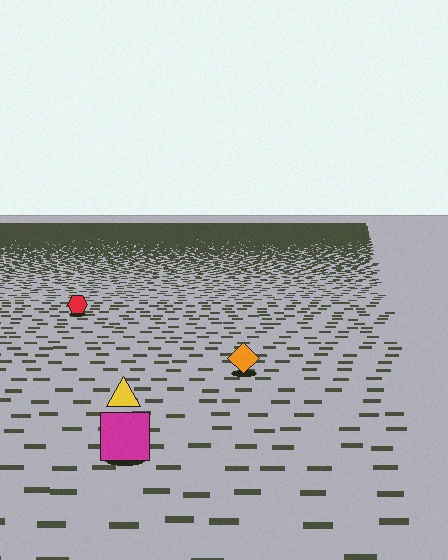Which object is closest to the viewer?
The magenta square is closest. The texture marks near it are larger and more spread out.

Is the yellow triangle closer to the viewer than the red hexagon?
Yes. The yellow triangle is closer — you can tell from the texture gradient: the ground texture is coarser near it.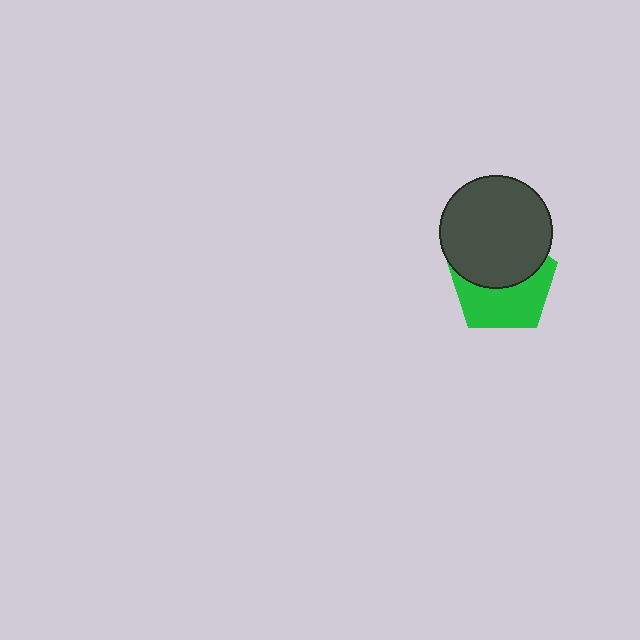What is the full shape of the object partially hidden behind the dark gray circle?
The partially hidden object is a green pentagon.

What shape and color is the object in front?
The object in front is a dark gray circle.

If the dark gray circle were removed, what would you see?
You would see the complete green pentagon.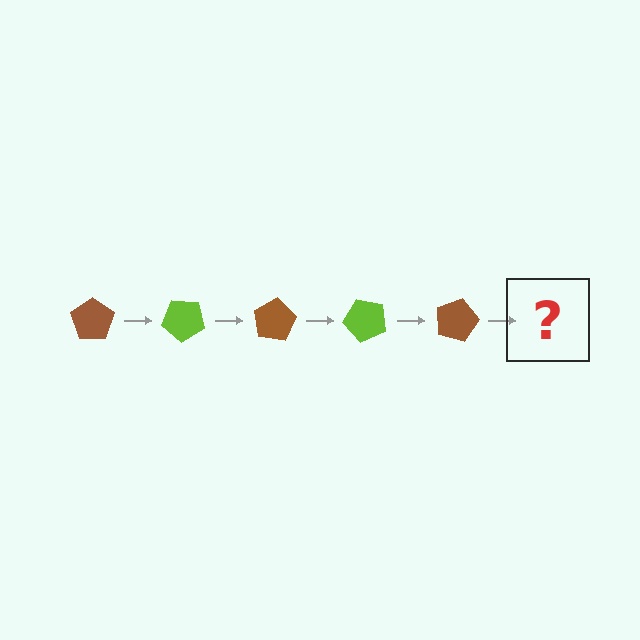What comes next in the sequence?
The next element should be a lime pentagon, rotated 200 degrees from the start.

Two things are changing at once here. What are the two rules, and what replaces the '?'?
The two rules are that it rotates 40 degrees each step and the color cycles through brown and lime. The '?' should be a lime pentagon, rotated 200 degrees from the start.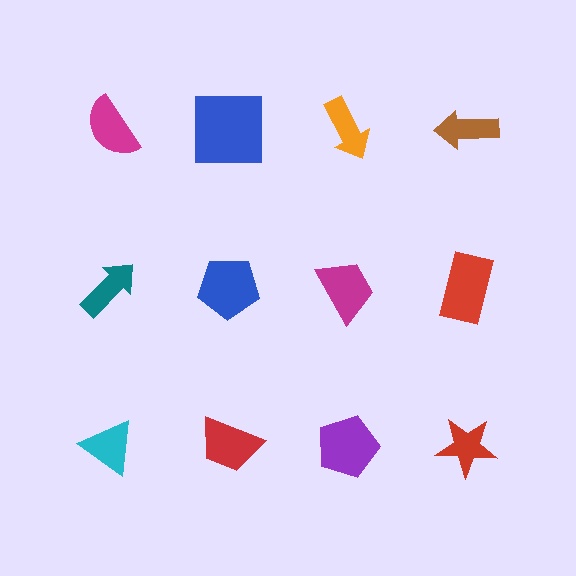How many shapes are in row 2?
4 shapes.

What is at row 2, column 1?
A teal arrow.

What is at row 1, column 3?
An orange arrow.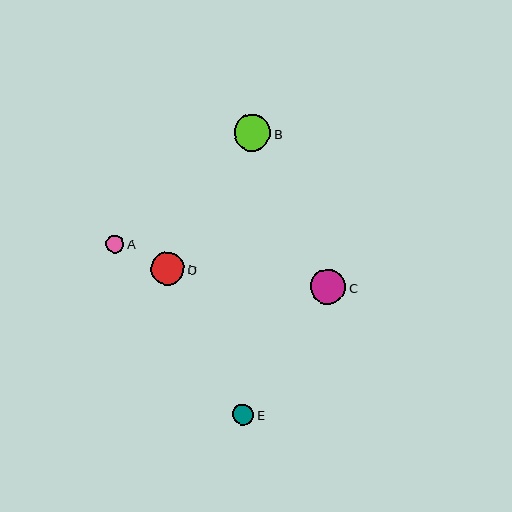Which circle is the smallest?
Circle A is the smallest with a size of approximately 18 pixels.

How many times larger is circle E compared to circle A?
Circle E is approximately 1.2 times the size of circle A.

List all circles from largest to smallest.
From largest to smallest: B, C, D, E, A.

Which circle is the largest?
Circle B is the largest with a size of approximately 37 pixels.